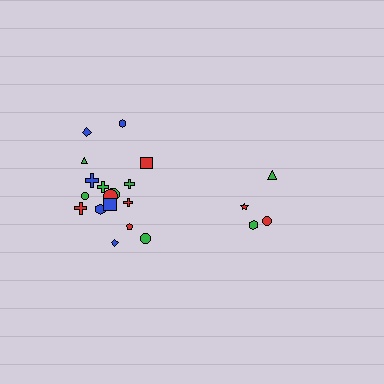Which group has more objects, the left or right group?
The left group.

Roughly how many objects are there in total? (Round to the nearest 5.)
Roughly 20 objects in total.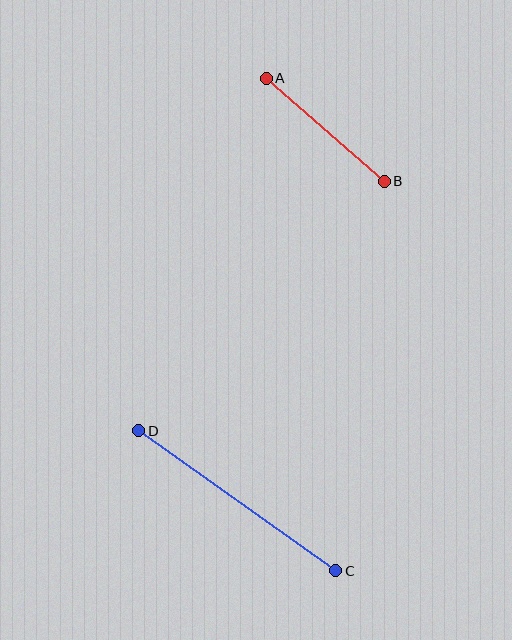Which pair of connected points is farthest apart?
Points C and D are farthest apart.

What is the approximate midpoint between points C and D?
The midpoint is at approximately (237, 501) pixels.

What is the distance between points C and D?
The distance is approximately 242 pixels.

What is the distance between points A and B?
The distance is approximately 157 pixels.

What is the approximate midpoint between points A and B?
The midpoint is at approximately (325, 130) pixels.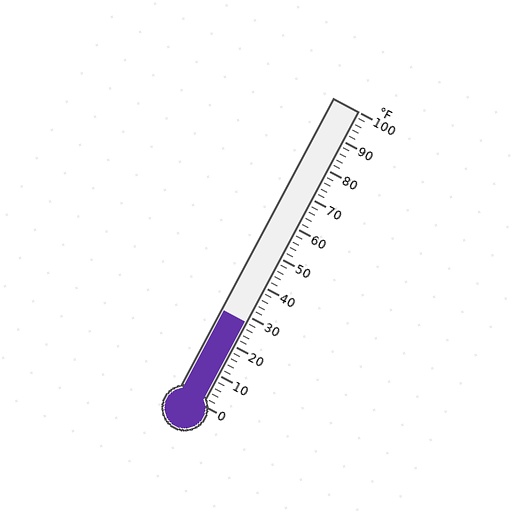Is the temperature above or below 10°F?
The temperature is above 10°F.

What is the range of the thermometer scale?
The thermometer scale ranges from 0°F to 100°F.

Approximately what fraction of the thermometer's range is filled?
The thermometer is filled to approximately 30% of its range.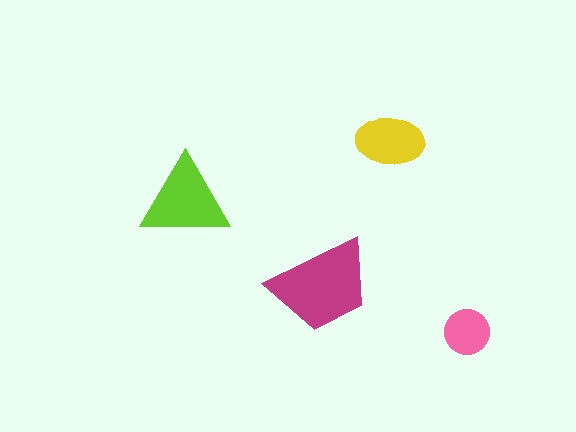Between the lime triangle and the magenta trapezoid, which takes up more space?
The magenta trapezoid.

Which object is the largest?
The magenta trapezoid.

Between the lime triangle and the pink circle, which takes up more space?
The lime triangle.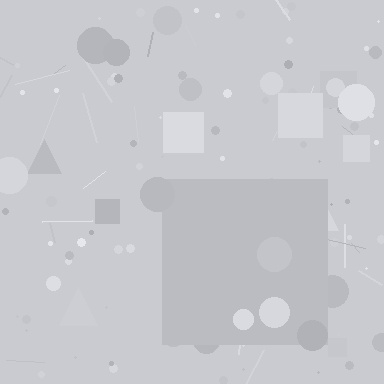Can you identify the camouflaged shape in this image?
The camouflaged shape is a square.